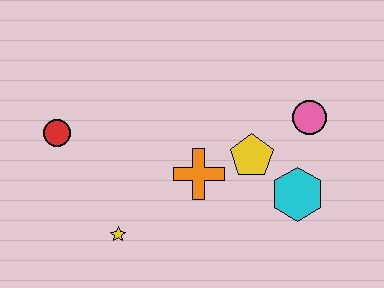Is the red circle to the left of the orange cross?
Yes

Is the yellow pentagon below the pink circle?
Yes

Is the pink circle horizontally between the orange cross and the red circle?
No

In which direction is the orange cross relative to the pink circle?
The orange cross is to the left of the pink circle.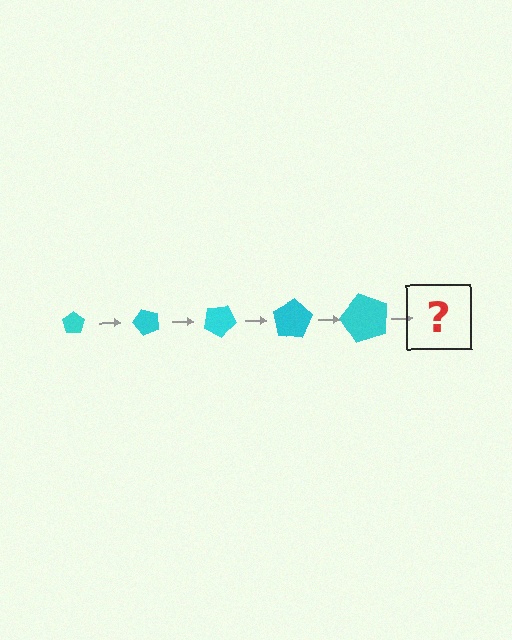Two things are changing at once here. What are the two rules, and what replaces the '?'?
The two rules are that the pentagon grows larger each step and it rotates 50 degrees each step. The '?' should be a pentagon, larger than the previous one and rotated 250 degrees from the start.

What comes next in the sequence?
The next element should be a pentagon, larger than the previous one and rotated 250 degrees from the start.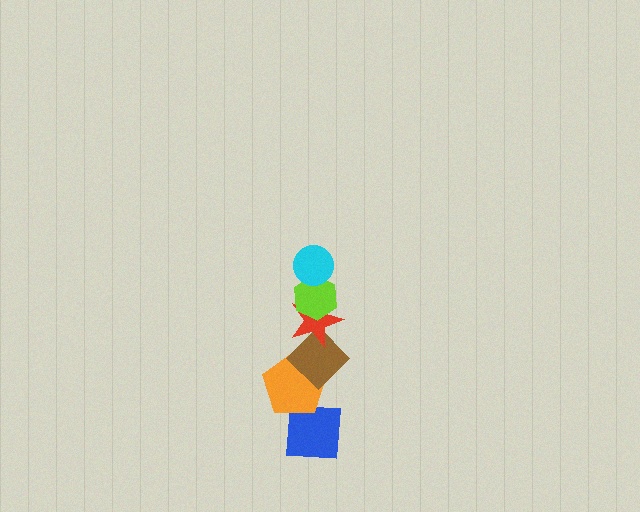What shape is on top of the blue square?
The orange pentagon is on top of the blue square.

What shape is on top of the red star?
The lime hexagon is on top of the red star.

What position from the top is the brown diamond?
The brown diamond is 4th from the top.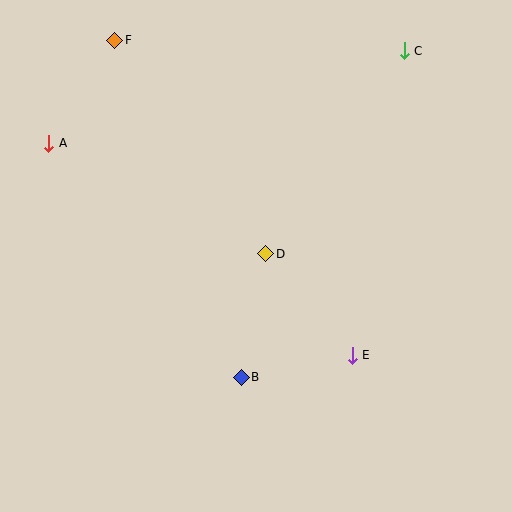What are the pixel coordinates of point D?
Point D is at (266, 254).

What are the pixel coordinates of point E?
Point E is at (352, 355).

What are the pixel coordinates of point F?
Point F is at (115, 40).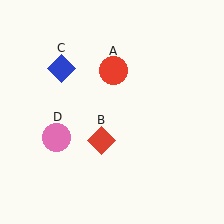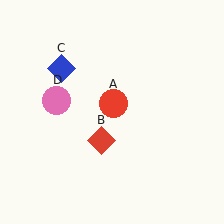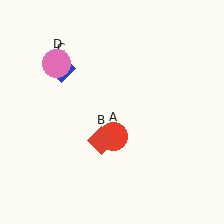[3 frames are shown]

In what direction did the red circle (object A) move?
The red circle (object A) moved down.